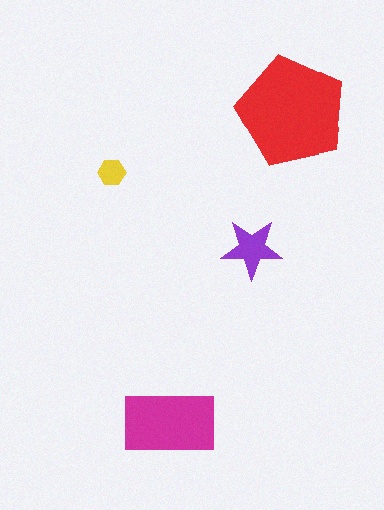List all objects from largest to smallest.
The red pentagon, the magenta rectangle, the purple star, the yellow hexagon.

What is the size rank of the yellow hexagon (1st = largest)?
4th.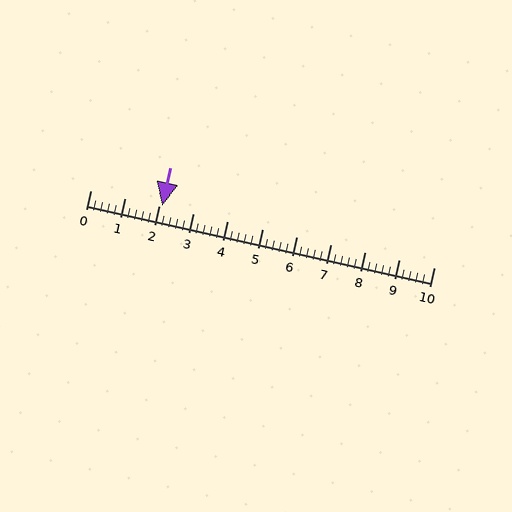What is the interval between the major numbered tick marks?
The major tick marks are spaced 1 units apart.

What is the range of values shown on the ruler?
The ruler shows values from 0 to 10.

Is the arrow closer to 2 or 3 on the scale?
The arrow is closer to 2.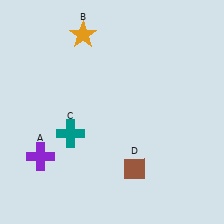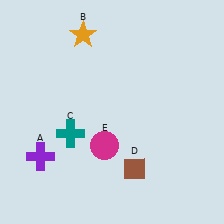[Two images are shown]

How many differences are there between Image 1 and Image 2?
There is 1 difference between the two images.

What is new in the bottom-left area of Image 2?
A magenta circle (E) was added in the bottom-left area of Image 2.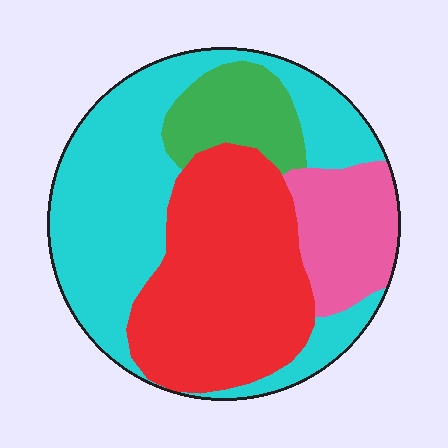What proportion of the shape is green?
Green covers 11% of the shape.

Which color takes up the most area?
Cyan, at roughly 40%.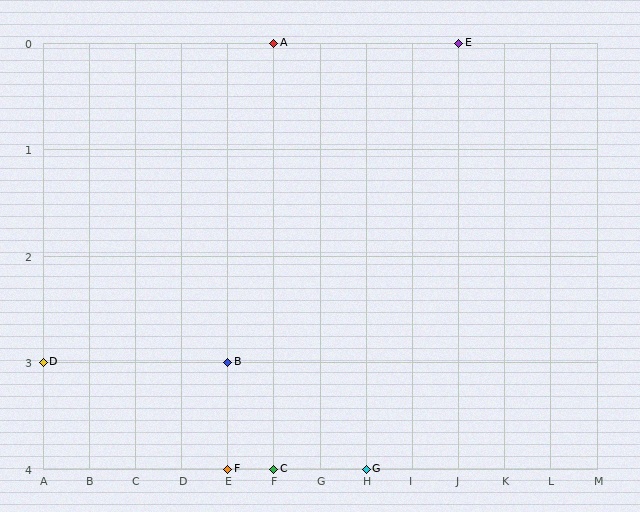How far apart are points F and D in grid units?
Points F and D are 4 columns and 1 row apart (about 4.1 grid units diagonally).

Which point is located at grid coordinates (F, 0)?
Point A is at (F, 0).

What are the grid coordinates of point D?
Point D is at grid coordinates (A, 3).